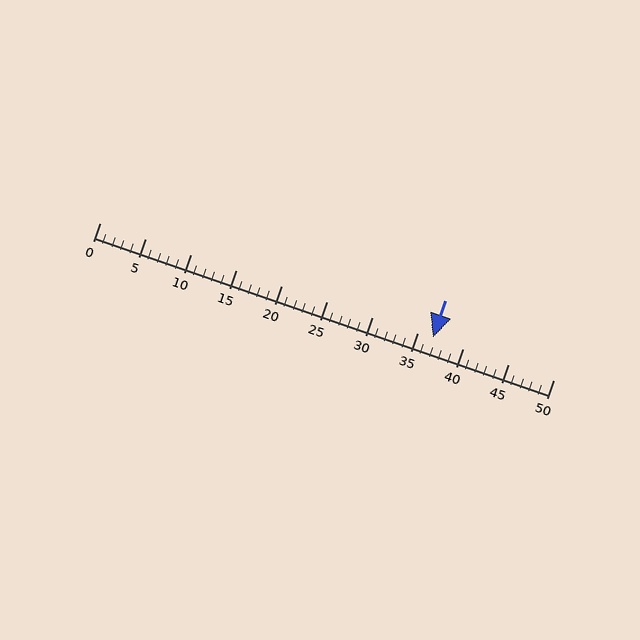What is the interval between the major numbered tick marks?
The major tick marks are spaced 5 units apart.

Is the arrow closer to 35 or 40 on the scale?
The arrow is closer to 35.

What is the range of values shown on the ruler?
The ruler shows values from 0 to 50.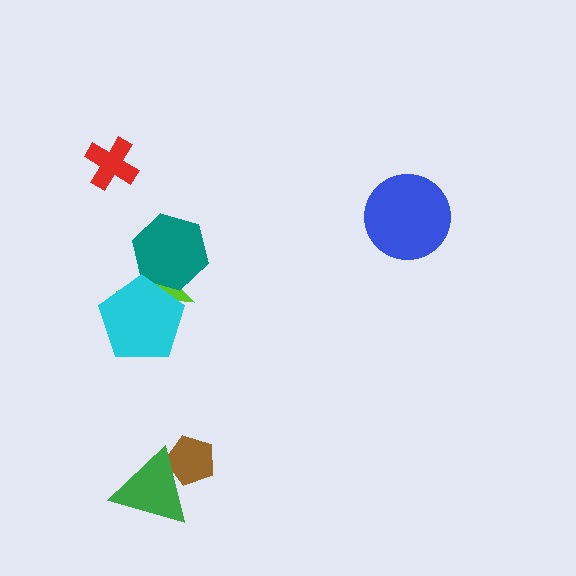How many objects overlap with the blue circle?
0 objects overlap with the blue circle.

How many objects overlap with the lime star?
2 objects overlap with the lime star.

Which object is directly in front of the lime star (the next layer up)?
The teal hexagon is directly in front of the lime star.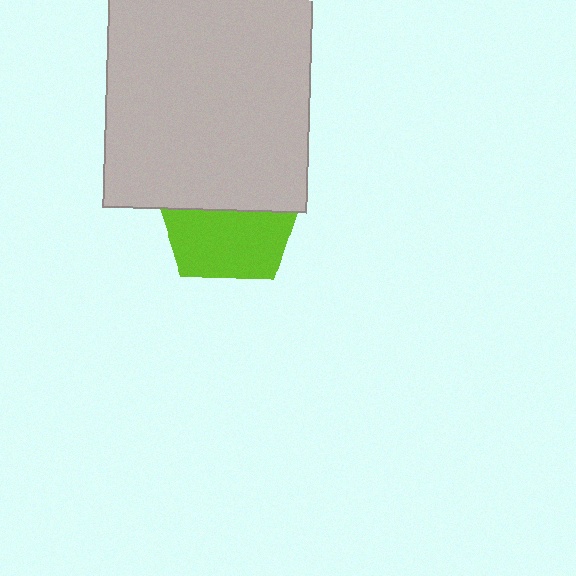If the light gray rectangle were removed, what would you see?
You would see the complete lime pentagon.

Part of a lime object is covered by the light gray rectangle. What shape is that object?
It is a pentagon.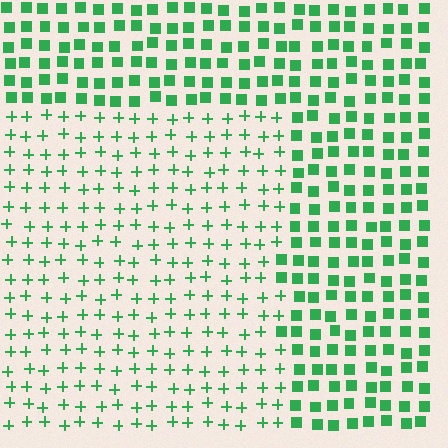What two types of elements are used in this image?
The image uses plus signs inside the rectangle region and squares outside it.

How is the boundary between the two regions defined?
The boundary is defined by a change in element shape: plus signs inside vs. squares outside. All elements share the same color and spacing.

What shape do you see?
I see a rectangle.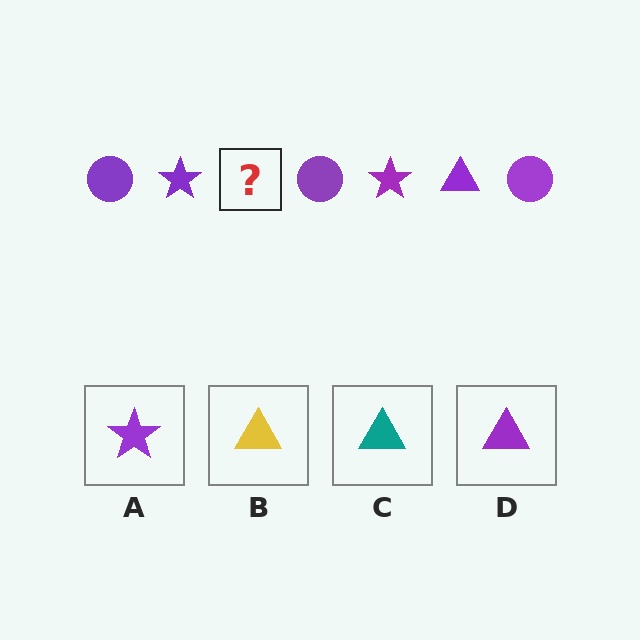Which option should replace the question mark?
Option D.